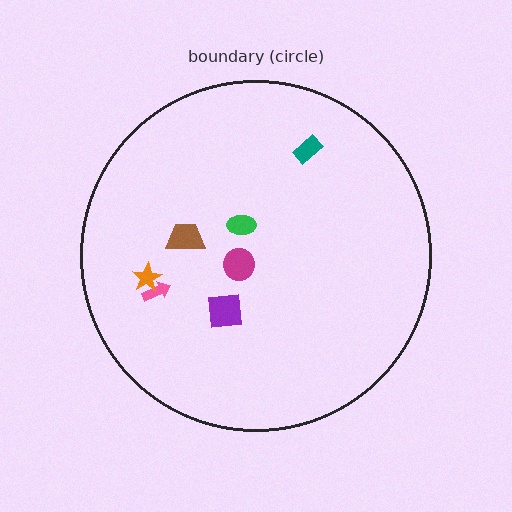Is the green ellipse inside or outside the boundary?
Inside.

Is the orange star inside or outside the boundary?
Inside.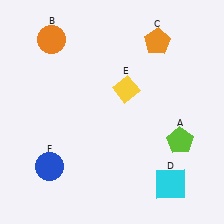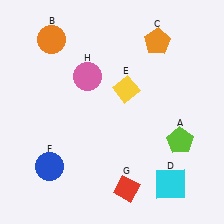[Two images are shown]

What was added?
A red diamond (G), a pink circle (H) were added in Image 2.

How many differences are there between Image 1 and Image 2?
There are 2 differences between the two images.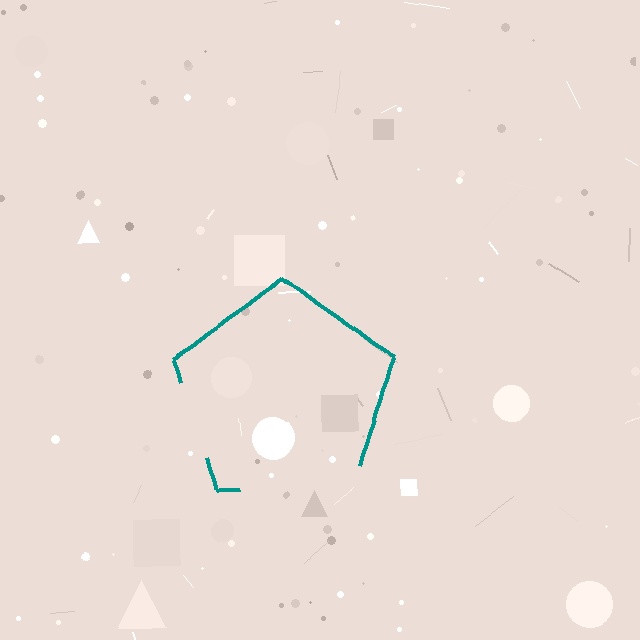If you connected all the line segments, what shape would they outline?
They would outline a pentagon.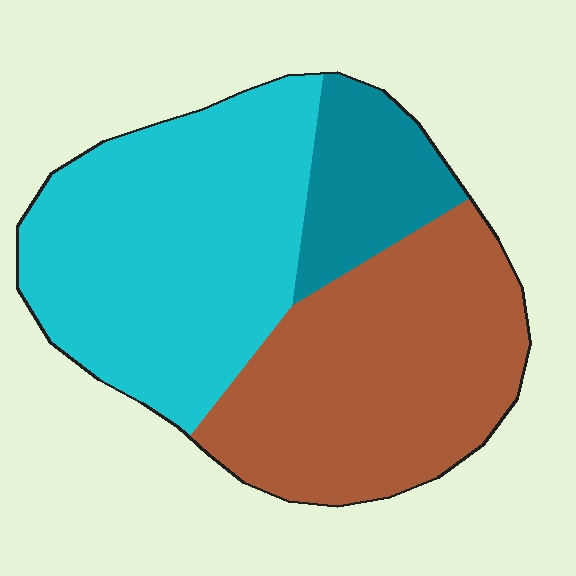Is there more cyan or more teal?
Cyan.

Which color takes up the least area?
Teal, at roughly 15%.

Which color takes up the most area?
Cyan, at roughly 45%.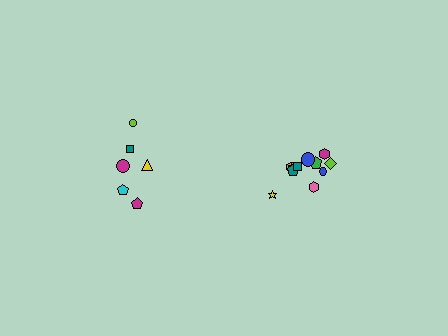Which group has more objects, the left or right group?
The right group.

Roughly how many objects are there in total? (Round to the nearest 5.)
Roughly 20 objects in total.